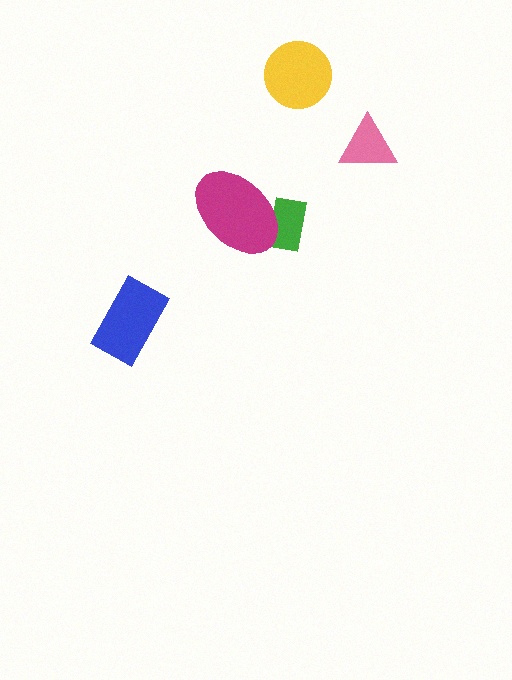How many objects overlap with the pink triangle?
0 objects overlap with the pink triangle.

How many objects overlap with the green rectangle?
1 object overlaps with the green rectangle.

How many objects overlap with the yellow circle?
0 objects overlap with the yellow circle.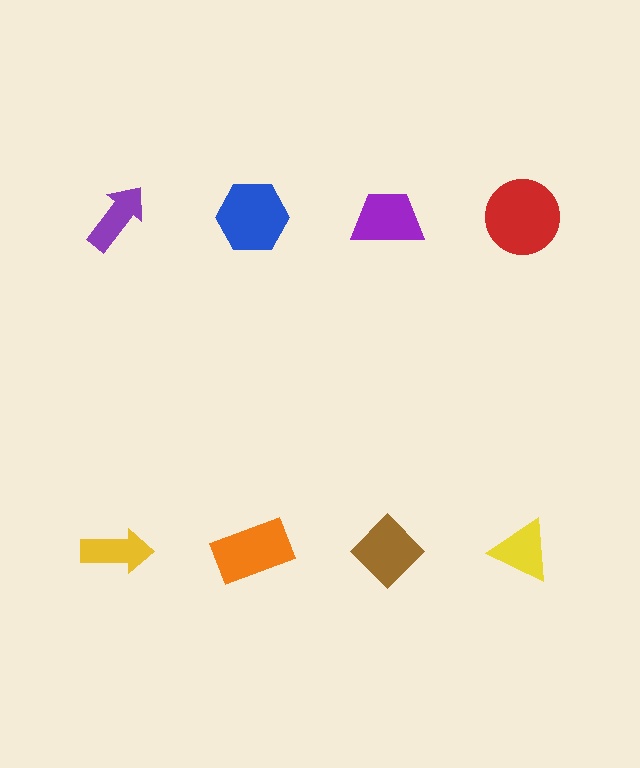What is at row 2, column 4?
A yellow triangle.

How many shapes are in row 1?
4 shapes.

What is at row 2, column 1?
A yellow arrow.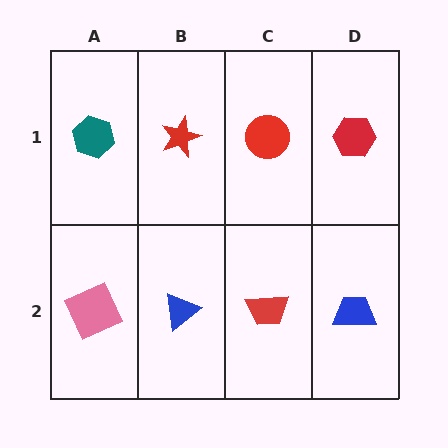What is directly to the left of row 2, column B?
A pink square.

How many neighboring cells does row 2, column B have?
3.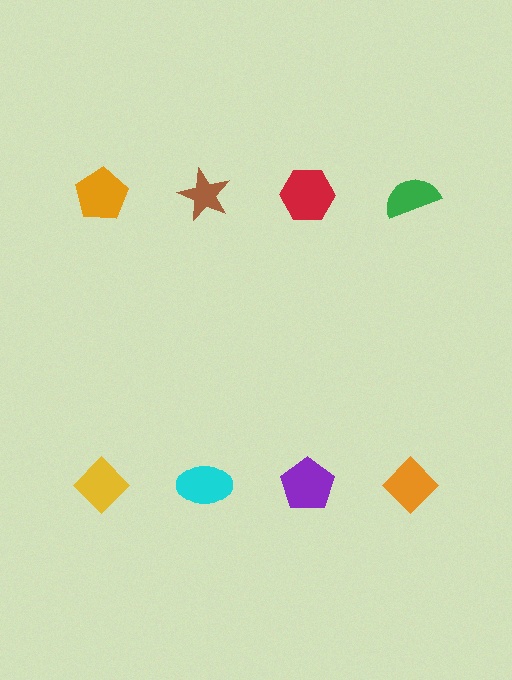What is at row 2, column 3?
A purple pentagon.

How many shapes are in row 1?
4 shapes.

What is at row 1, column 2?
A brown star.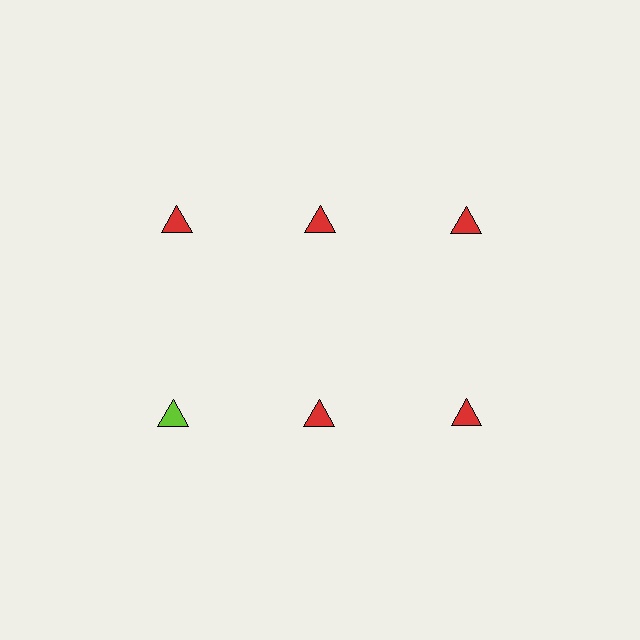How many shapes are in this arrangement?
There are 6 shapes arranged in a grid pattern.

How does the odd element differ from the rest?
It has a different color: lime instead of red.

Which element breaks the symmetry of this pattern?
The lime triangle in the second row, leftmost column breaks the symmetry. All other shapes are red triangles.